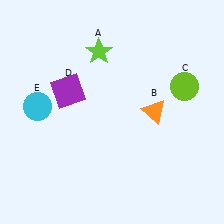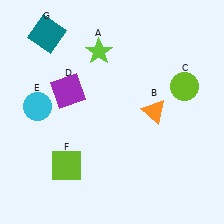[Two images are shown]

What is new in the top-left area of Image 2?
A teal square (G) was added in the top-left area of Image 2.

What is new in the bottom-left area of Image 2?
A lime square (F) was added in the bottom-left area of Image 2.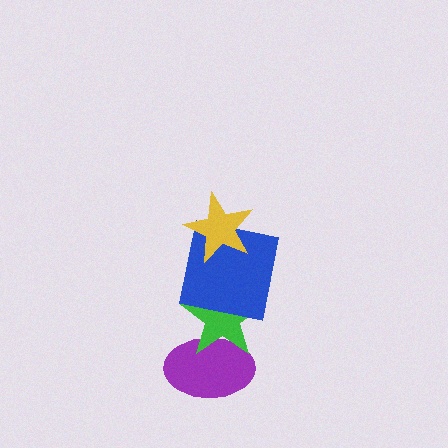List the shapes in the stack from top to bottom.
From top to bottom: the yellow star, the blue square, the green star, the purple ellipse.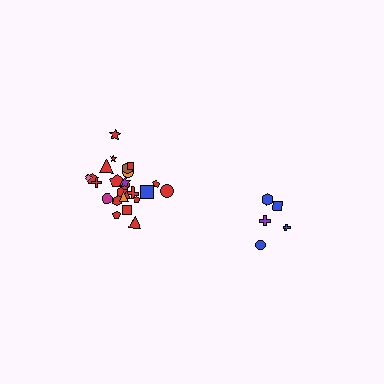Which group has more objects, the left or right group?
The left group.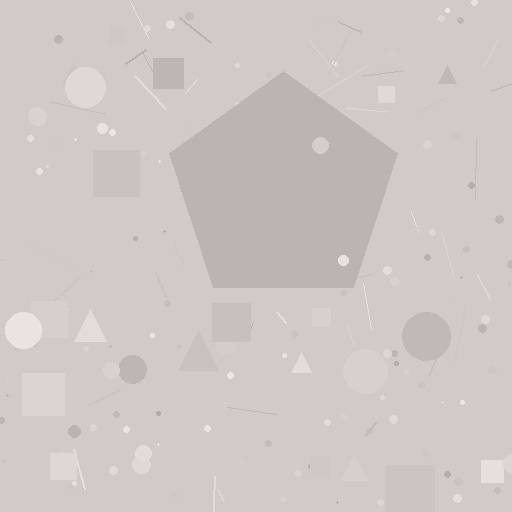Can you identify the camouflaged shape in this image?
The camouflaged shape is a pentagon.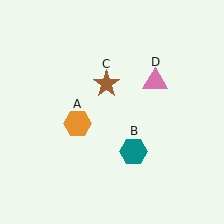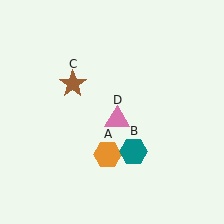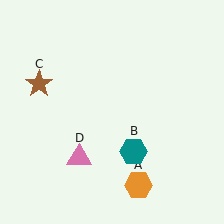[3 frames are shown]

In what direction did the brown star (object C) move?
The brown star (object C) moved left.